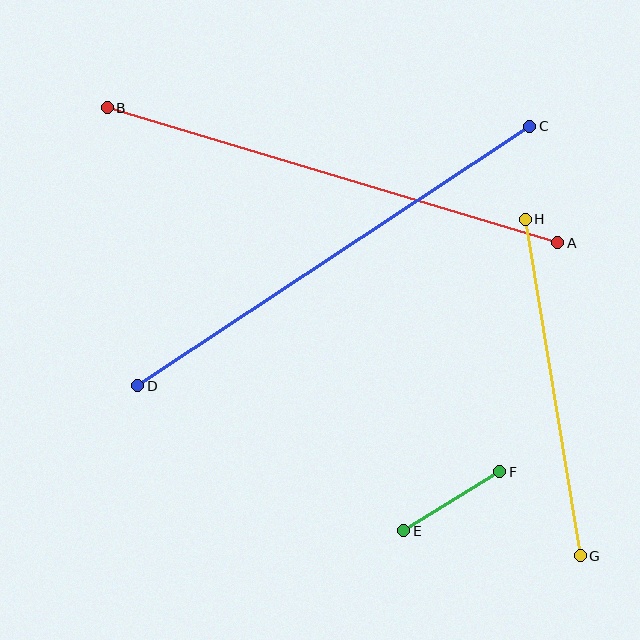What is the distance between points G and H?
The distance is approximately 341 pixels.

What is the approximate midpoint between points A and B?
The midpoint is at approximately (333, 175) pixels.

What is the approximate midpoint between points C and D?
The midpoint is at approximately (334, 256) pixels.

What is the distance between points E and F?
The distance is approximately 113 pixels.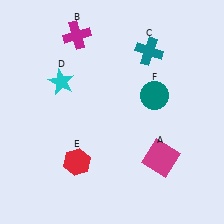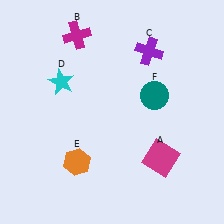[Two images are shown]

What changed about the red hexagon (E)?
In Image 1, E is red. In Image 2, it changed to orange.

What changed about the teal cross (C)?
In Image 1, C is teal. In Image 2, it changed to purple.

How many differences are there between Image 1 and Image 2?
There are 2 differences between the two images.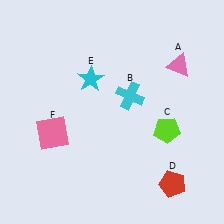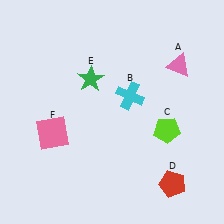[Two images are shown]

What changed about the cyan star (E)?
In Image 1, E is cyan. In Image 2, it changed to green.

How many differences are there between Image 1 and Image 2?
There is 1 difference between the two images.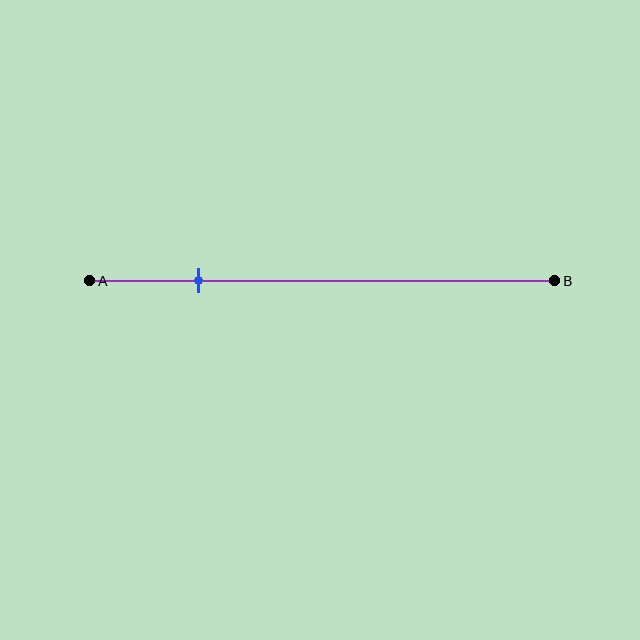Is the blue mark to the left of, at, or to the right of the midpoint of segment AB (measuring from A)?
The blue mark is to the left of the midpoint of segment AB.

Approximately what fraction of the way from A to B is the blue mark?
The blue mark is approximately 25% of the way from A to B.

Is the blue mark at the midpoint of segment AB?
No, the mark is at about 25% from A, not at the 50% midpoint.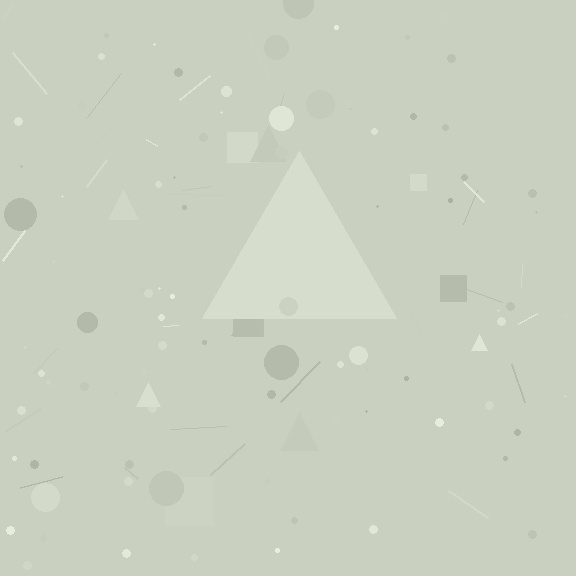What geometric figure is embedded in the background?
A triangle is embedded in the background.